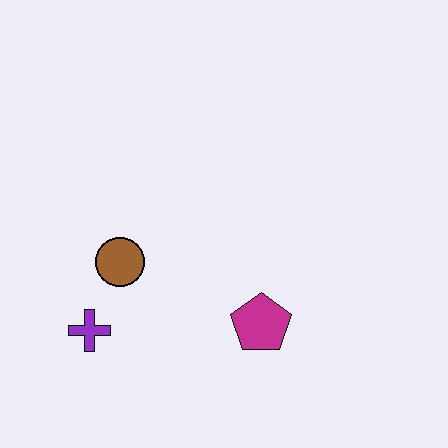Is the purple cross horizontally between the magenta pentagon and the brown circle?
No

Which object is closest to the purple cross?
The brown circle is closest to the purple cross.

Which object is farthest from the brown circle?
The magenta pentagon is farthest from the brown circle.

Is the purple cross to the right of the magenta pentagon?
No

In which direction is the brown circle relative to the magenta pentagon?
The brown circle is to the left of the magenta pentagon.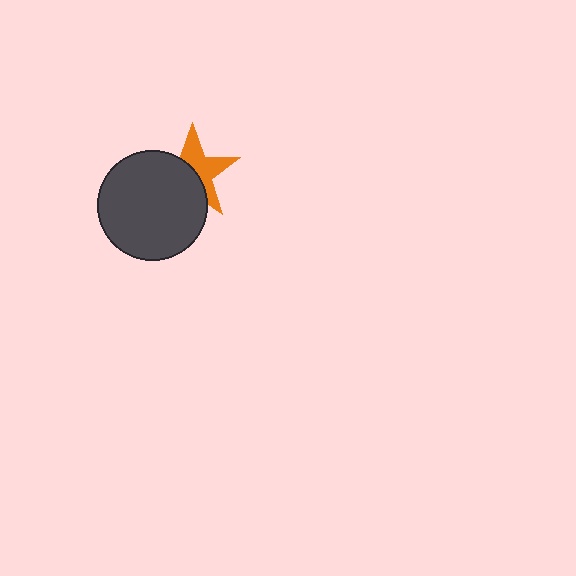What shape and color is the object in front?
The object in front is a dark gray circle.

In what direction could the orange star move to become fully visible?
The orange star could move toward the upper-right. That would shift it out from behind the dark gray circle entirely.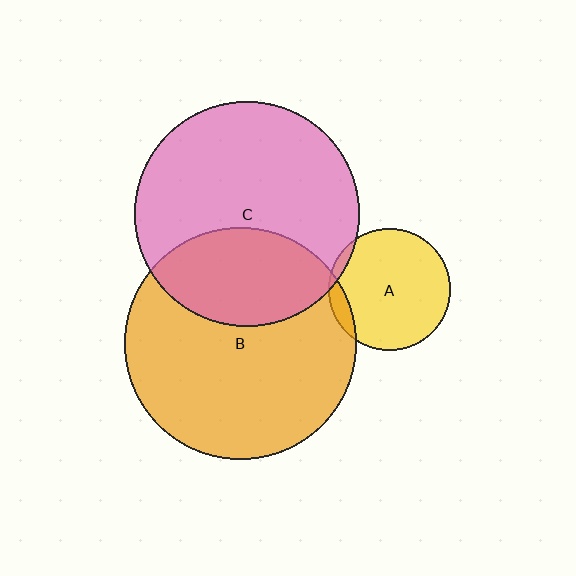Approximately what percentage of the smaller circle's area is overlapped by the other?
Approximately 35%.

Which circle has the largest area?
Circle B (orange).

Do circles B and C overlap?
Yes.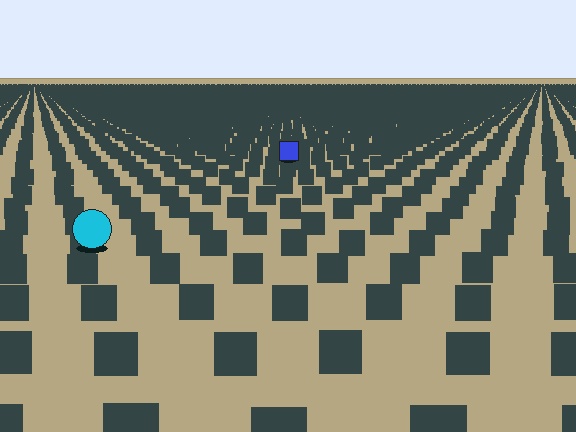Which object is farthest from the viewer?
The blue square is farthest from the viewer. It appears smaller and the ground texture around it is denser.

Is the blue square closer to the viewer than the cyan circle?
No. The cyan circle is closer — you can tell from the texture gradient: the ground texture is coarser near it.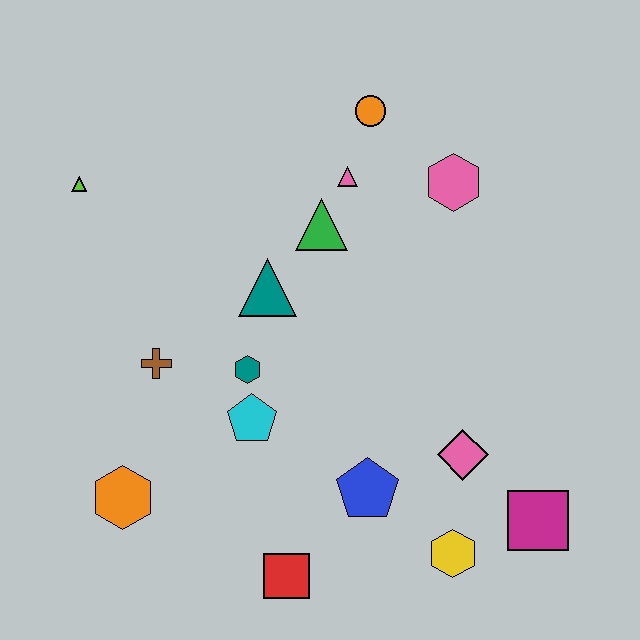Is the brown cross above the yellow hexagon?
Yes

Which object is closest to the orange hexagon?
The brown cross is closest to the orange hexagon.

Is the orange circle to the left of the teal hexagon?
No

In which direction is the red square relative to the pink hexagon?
The red square is below the pink hexagon.